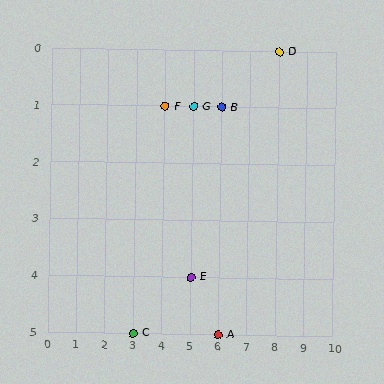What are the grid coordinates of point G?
Point G is at grid coordinates (5, 1).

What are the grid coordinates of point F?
Point F is at grid coordinates (4, 1).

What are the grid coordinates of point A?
Point A is at grid coordinates (6, 5).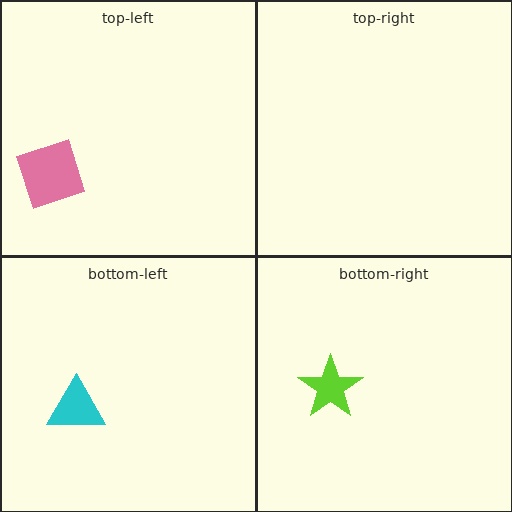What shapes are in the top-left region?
The pink square.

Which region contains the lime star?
The bottom-right region.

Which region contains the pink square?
The top-left region.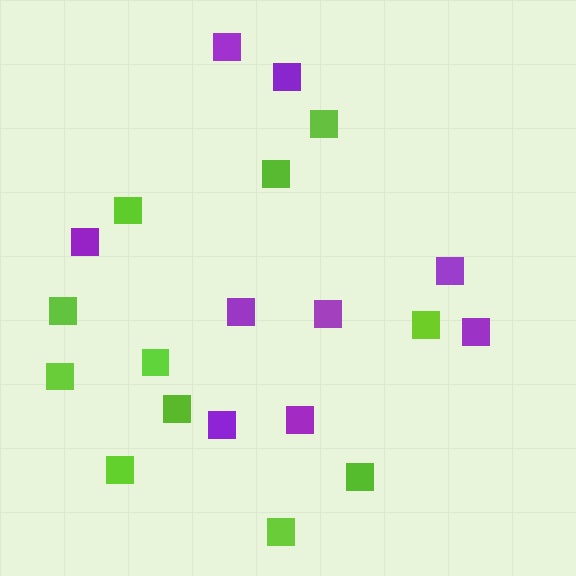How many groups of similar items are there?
There are 2 groups: one group of purple squares (9) and one group of lime squares (11).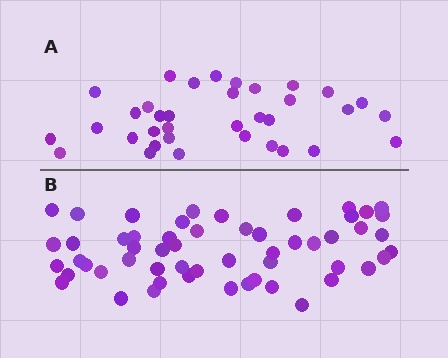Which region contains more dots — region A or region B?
Region B (the bottom region) has more dots.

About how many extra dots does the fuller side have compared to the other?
Region B has approximately 20 more dots than region A.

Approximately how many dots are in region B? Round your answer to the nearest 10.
About 60 dots. (The exact count is 55, which rounds to 60.)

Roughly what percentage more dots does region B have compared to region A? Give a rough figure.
About 55% more.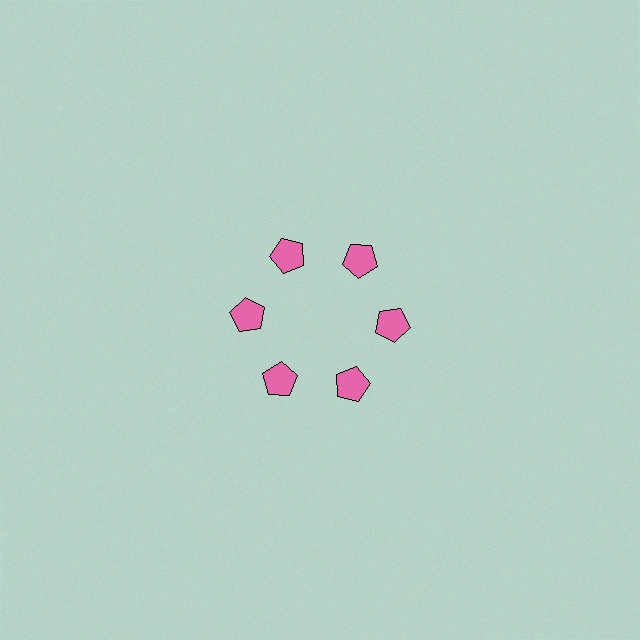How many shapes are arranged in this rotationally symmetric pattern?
There are 6 shapes, arranged in 6 groups of 1.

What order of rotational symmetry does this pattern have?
This pattern has 6-fold rotational symmetry.